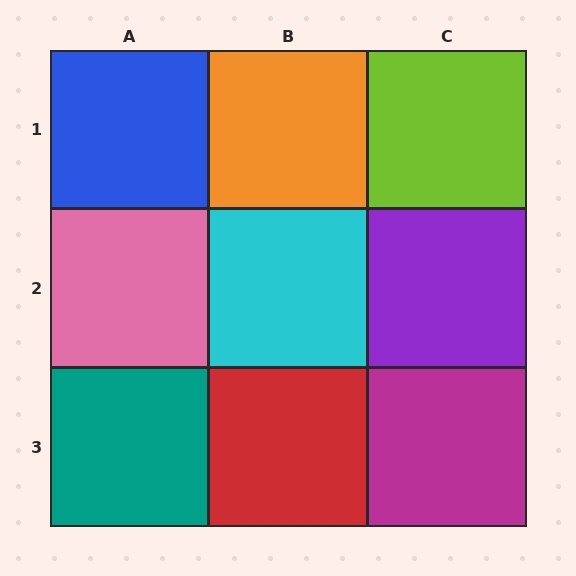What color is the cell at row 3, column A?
Teal.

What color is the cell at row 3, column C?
Magenta.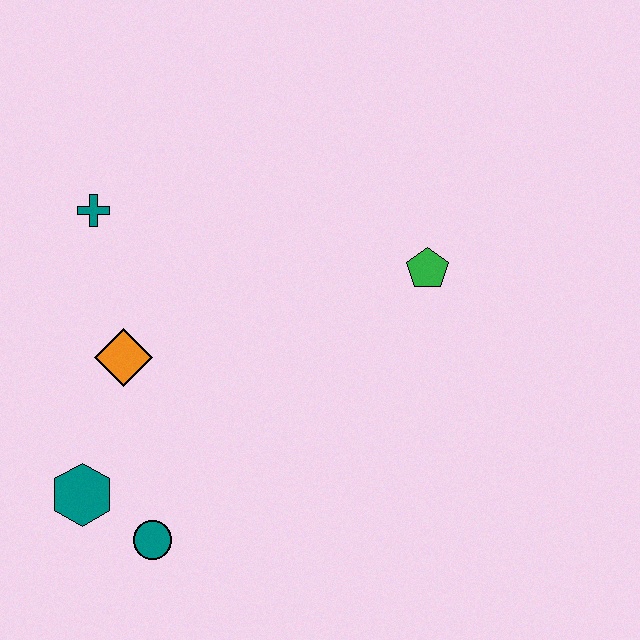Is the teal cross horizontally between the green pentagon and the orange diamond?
No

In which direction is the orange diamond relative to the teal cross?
The orange diamond is below the teal cross.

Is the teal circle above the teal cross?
No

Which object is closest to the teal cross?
The orange diamond is closest to the teal cross.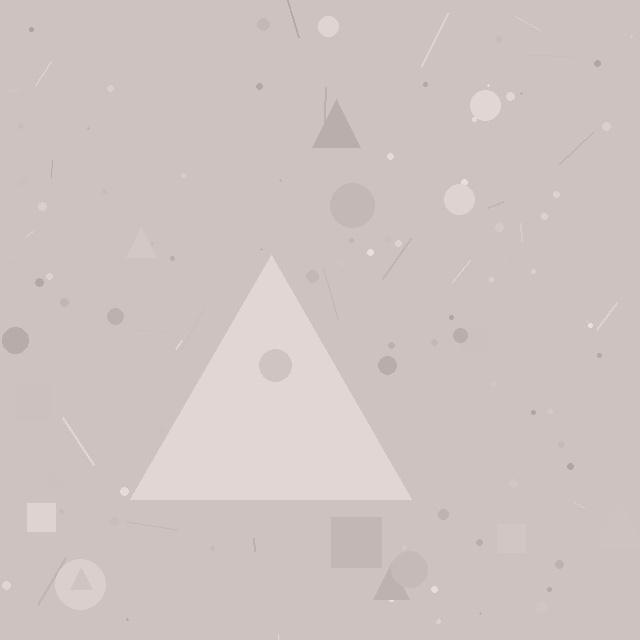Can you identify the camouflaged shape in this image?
The camouflaged shape is a triangle.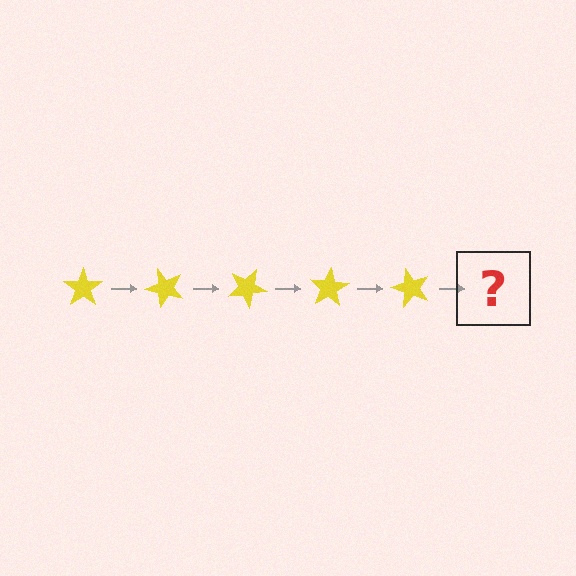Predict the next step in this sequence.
The next step is a yellow star rotated 250 degrees.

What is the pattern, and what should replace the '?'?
The pattern is that the star rotates 50 degrees each step. The '?' should be a yellow star rotated 250 degrees.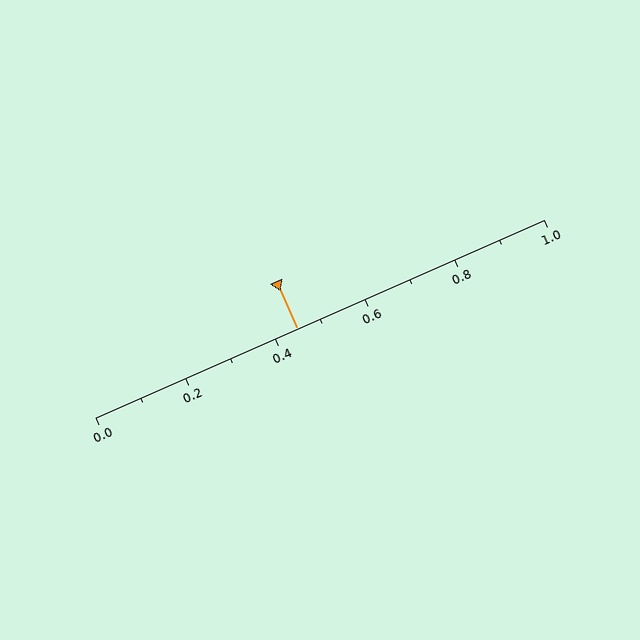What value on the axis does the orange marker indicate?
The marker indicates approximately 0.45.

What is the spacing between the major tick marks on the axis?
The major ticks are spaced 0.2 apart.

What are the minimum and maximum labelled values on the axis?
The axis runs from 0.0 to 1.0.